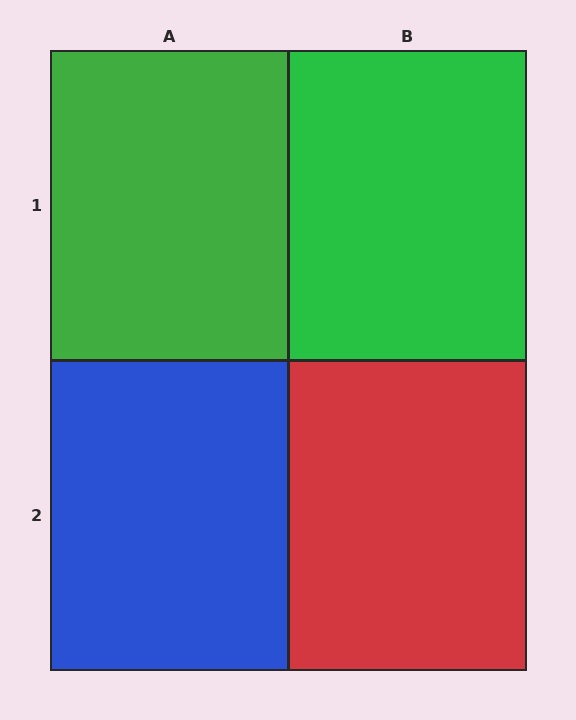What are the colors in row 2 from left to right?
Blue, red.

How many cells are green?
2 cells are green.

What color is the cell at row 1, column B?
Green.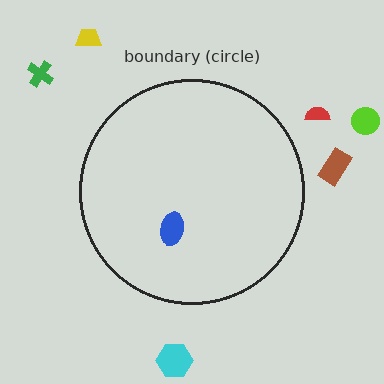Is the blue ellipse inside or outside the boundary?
Inside.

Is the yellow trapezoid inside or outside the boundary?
Outside.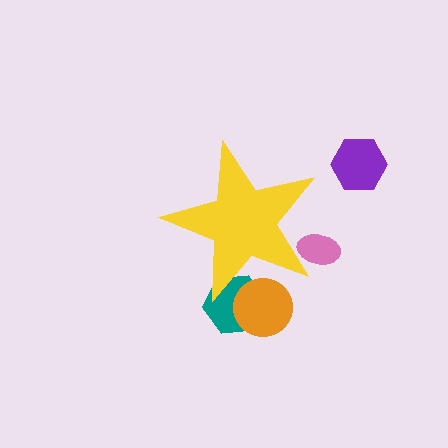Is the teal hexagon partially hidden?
Yes, the teal hexagon is partially hidden behind the yellow star.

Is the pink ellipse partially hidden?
Yes, the pink ellipse is partially hidden behind the yellow star.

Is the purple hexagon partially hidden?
No, the purple hexagon is fully visible.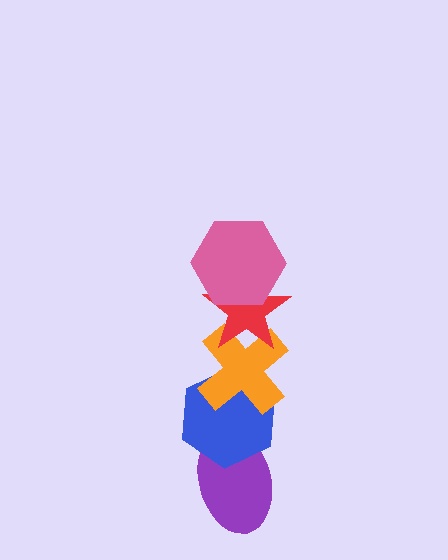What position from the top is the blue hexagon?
The blue hexagon is 4th from the top.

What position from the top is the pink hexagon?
The pink hexagon is 1st from the top.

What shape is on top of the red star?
The pink hexagon is on top of the red star.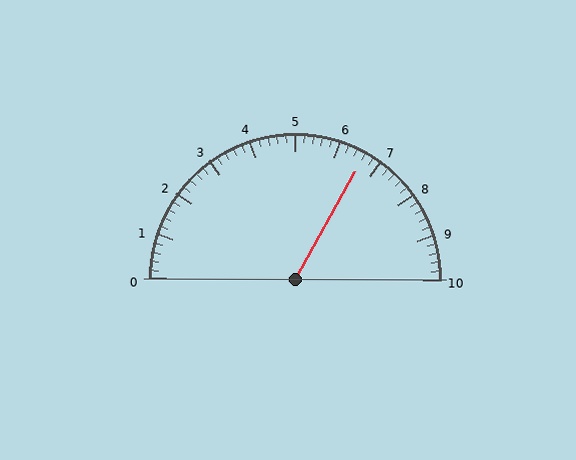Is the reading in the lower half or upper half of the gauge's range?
The reading is in the upper half of the range (0 to 10).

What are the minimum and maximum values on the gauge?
The gauge ranges from 0 to 10.